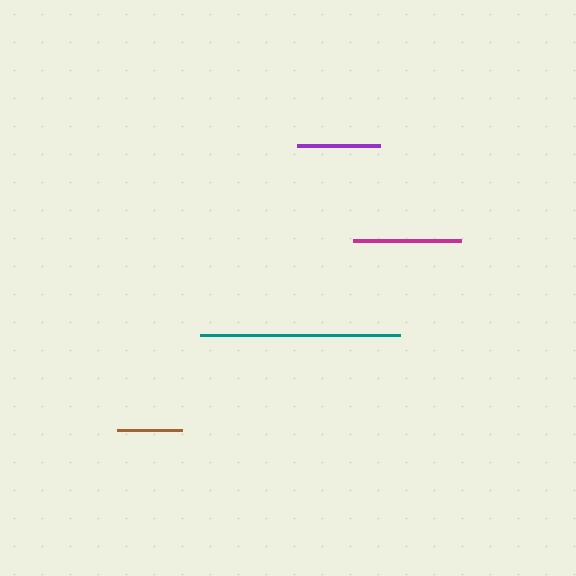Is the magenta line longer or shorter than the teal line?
The teal line is longer than the magenta line.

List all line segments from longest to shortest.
From longest to shortest: teal, magenta, purple, brown.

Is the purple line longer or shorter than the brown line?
The purple line is longer than the brown line.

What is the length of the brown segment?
The brown segment is approximately 65 pixels long.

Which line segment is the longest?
The teal line is the longest at approximately 199 pixels.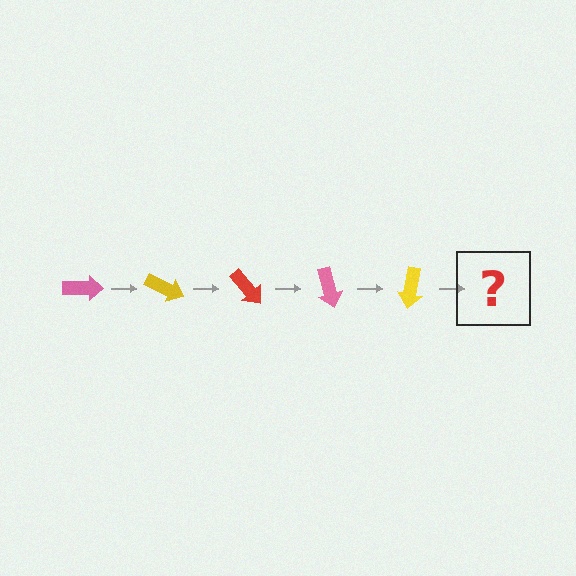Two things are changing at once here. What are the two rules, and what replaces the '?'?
The two rules are that it rotates 25 degrees each step and the color cycles through pink, yellow, and red. The '?' should be a red arrow, rotated 125 degrees from the start.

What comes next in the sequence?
The next element should be a red arrow, rotated 125 degrees from the start.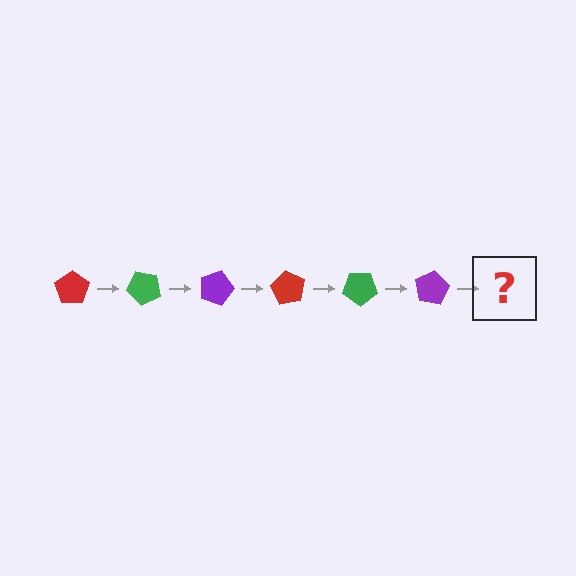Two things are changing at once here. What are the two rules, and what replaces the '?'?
The two rules are that it rotates 45 degrees each step and the color cycles through red, green, and purple. The '?' should be a red pentagon, rotated 270 degrees from the start.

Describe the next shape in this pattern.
It should be a red pentagon, rotated 270 degrees from the start.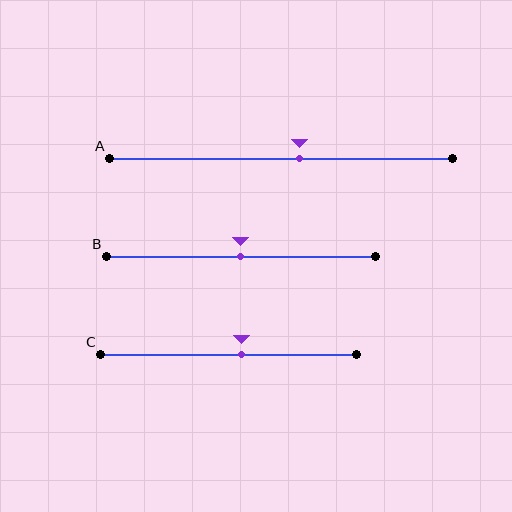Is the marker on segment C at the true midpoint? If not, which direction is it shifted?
No, the marker on segment C is shifted to the right by about 5% of the segment length.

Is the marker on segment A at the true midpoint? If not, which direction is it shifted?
No, the marker on segment A is shifted to the right by about 5% of the segment length.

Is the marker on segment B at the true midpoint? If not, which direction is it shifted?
Yes, the marker on segment B is at the true midpoint.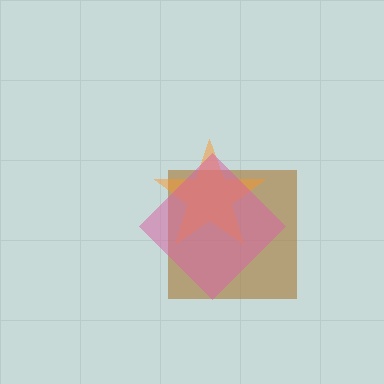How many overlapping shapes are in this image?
There are 3 overlapping shapes in the image.